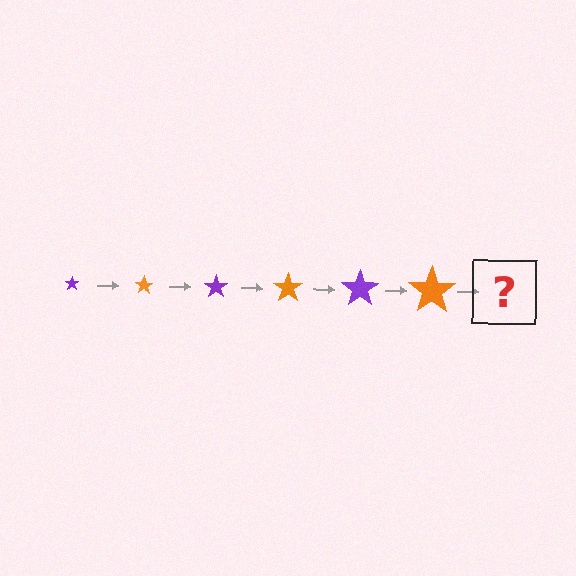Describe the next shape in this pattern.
It should be a purple star, larger than the previous one.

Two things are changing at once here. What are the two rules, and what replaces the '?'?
The two rules are that the star grows larger each step and the color cycles through purple and orange. The '?' should be a purple star, larger than the previous one.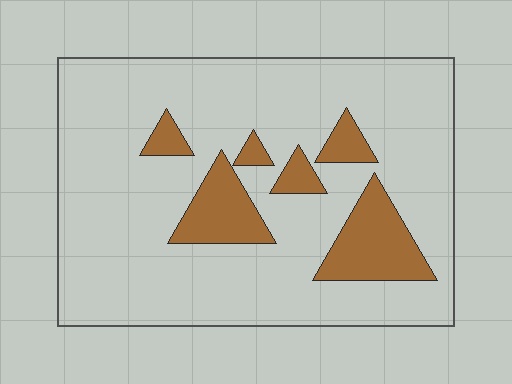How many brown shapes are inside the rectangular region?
6.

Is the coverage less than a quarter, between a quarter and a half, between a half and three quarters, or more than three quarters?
Less than a quarter.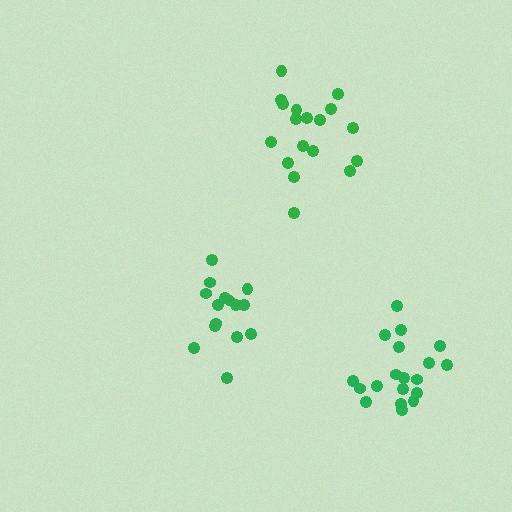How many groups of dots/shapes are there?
There are 3 groups.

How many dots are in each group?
Group 1: 15 dots, Group 2: 18 dots, Group 3: 19 dots (52 total).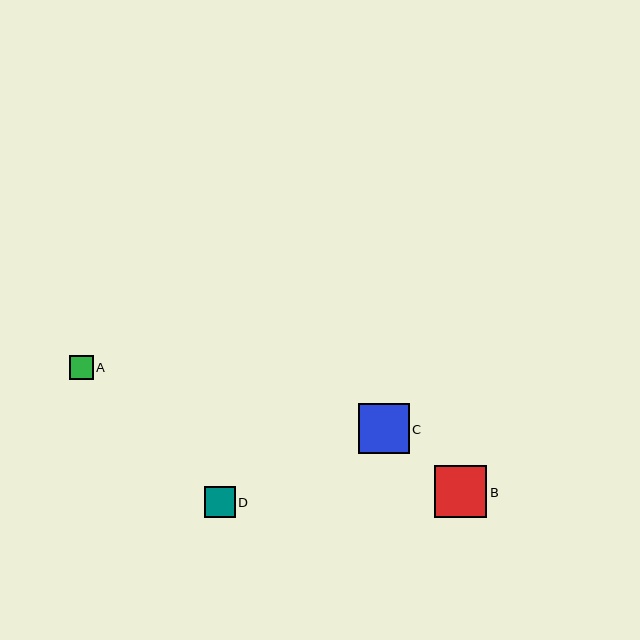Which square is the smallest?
Square A is the smallest with a size of approximately 24 pixels.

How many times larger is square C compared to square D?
Square C is approximately 1.7 times the size of square D.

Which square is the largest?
Square B is the largest with a size of approximately 52 pixels.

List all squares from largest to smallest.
From largest to smallest: B, C, D, A.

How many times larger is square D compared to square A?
Square D is approximately 1.3 times the size of square A.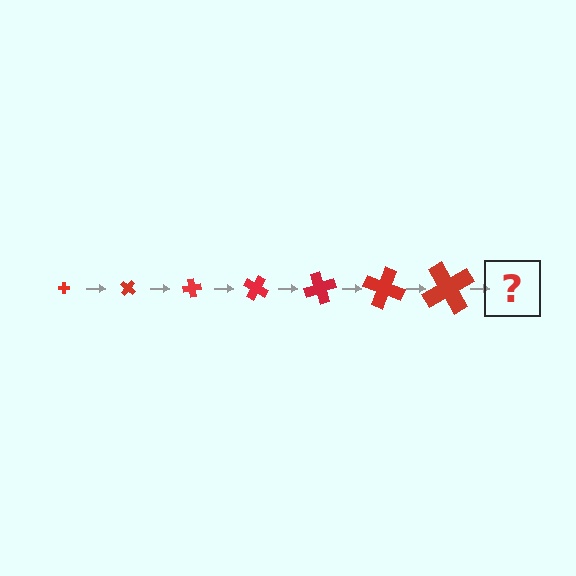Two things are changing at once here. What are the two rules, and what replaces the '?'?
The two rules are that the cross grows larger each step and it rotates 40 degrees each step. The '?' should be a cross, larger than the previous one and rotated 280 degrees from the start.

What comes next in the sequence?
The next element should be a cross, larger than the previous one and rotated 280 degrees from the start.